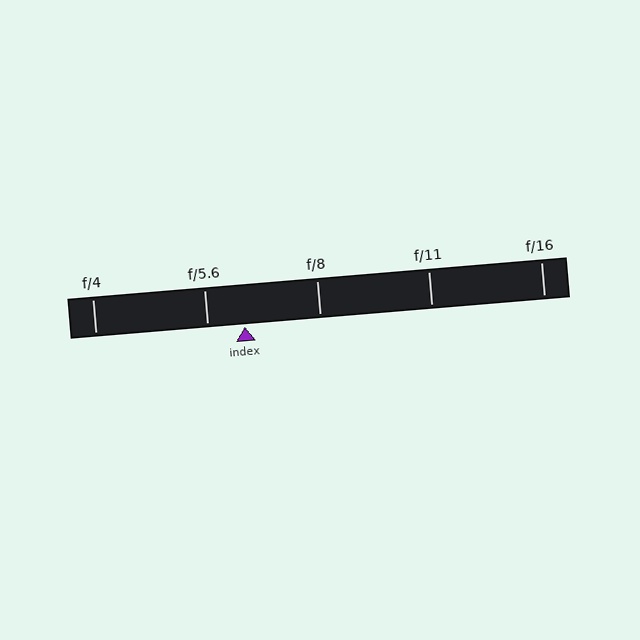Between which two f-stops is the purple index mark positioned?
The index mark is between f/5.6 and f/8.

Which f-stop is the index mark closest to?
The index mark is closest to f/5.6.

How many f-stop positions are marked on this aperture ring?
There are 5 f-stop positions marked.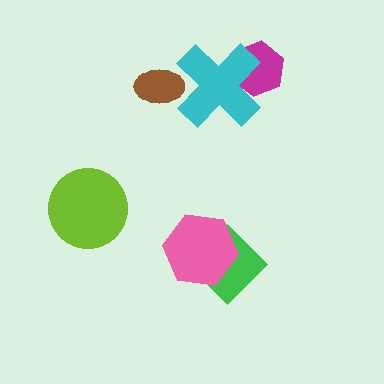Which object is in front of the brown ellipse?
The cyan cross is in front of the brown ellipse.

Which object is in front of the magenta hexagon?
The cyan cross is in front of the magenta hexagon.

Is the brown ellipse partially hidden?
Yes, it is partially covered by another shape.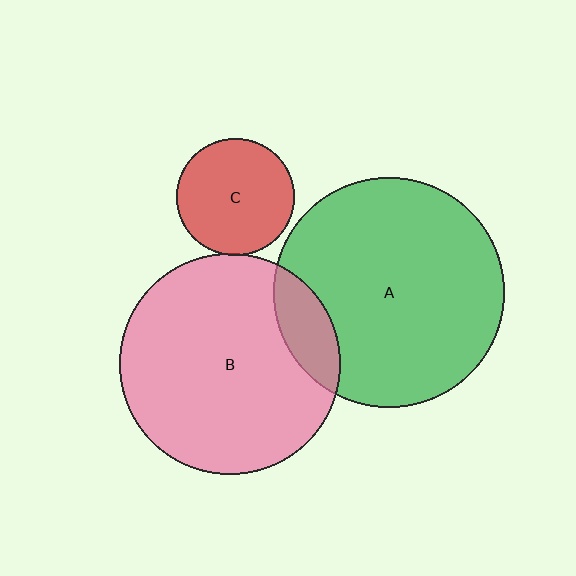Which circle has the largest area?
Circle A (green).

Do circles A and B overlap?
Yes.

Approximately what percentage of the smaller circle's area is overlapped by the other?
Approximately 15%.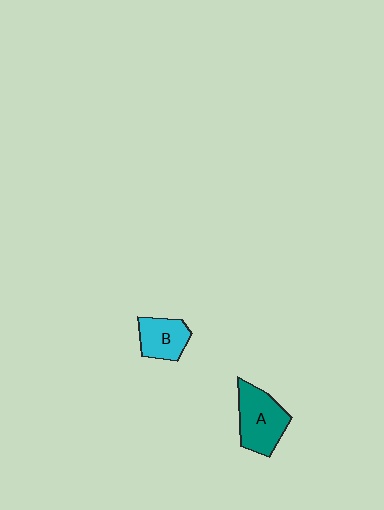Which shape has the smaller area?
Shape B (cyan).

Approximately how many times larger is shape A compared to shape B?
Approximately 1.5 times.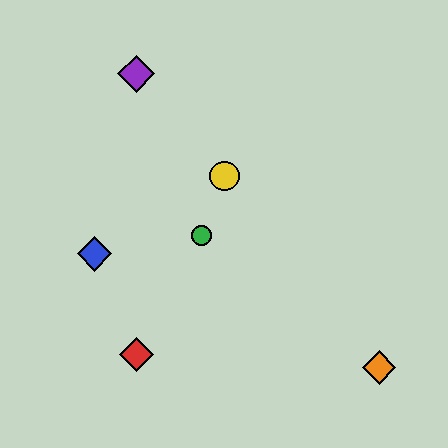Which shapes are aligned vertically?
The red diamond, the purple diamond are aligned vertically.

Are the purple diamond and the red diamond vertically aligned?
Yes, both are at x≈136.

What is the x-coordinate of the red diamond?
The red diamond is at x≈136.